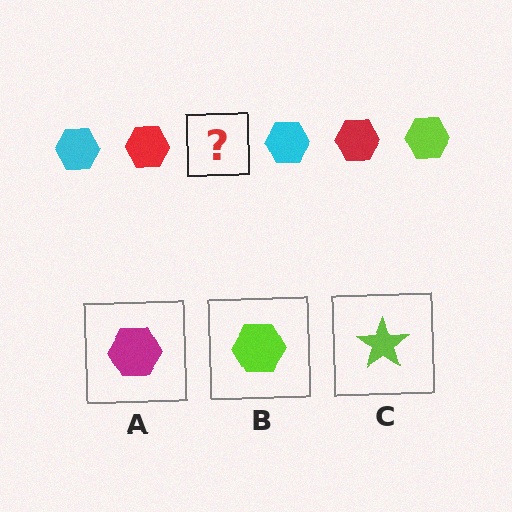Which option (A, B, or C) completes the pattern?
B.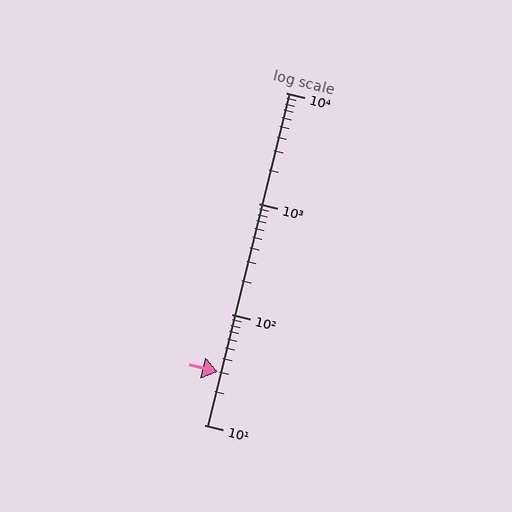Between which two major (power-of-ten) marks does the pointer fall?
The pointer is between 10 and 100.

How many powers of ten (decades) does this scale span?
The scale spans 3 decades, from 10 to 10000.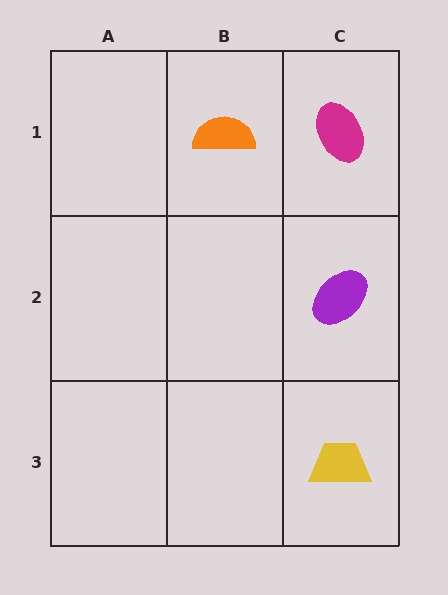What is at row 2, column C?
A purple ellipse.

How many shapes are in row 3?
1 shape.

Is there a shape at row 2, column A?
No, that cell is empty.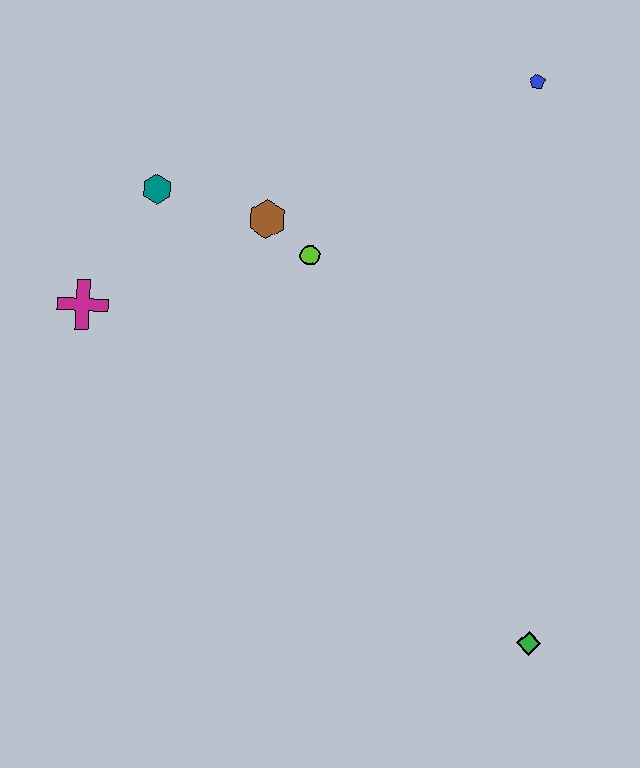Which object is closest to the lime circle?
The brown hexagon is closest to the lime circle.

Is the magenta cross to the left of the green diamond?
Yes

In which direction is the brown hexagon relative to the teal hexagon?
The brown hexagon is to the right of the teal hexagon.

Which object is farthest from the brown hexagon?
The green diamond is farthest from the brown hexagon.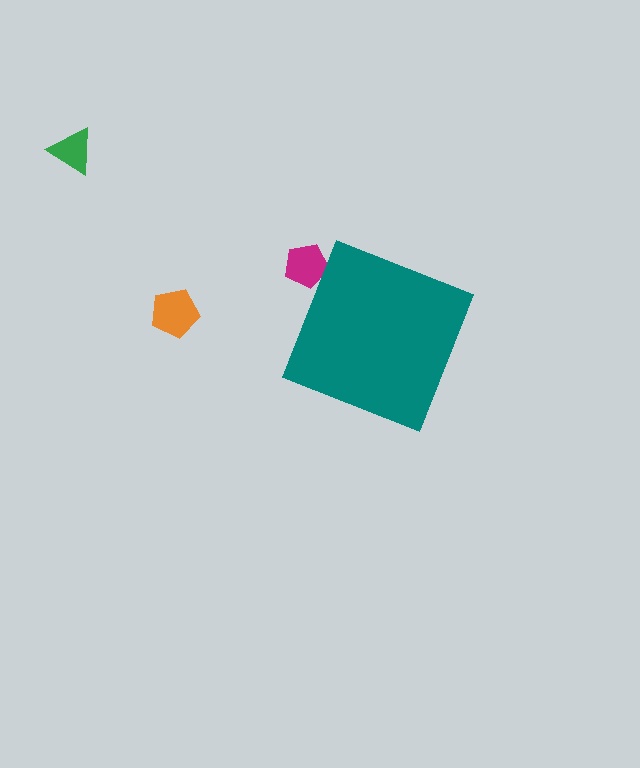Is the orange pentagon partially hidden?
No, the orange pentagon is fully visible.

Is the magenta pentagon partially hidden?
Yes, the magenta pentagon is partially hidden behind the teal diamond.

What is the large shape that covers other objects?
A teal diamond.